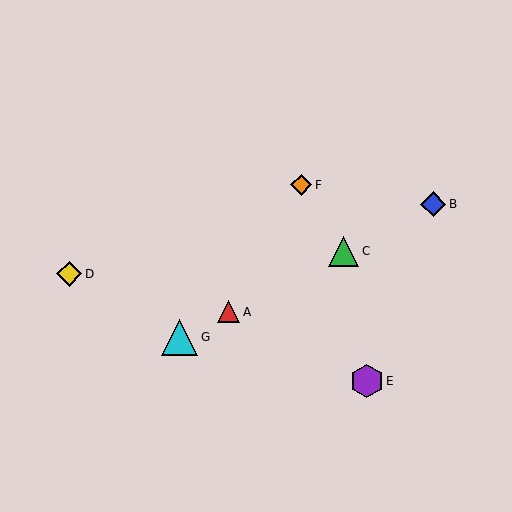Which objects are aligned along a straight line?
Objects A, B, C, G are aligned along a straight line.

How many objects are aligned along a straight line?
4 objects (A, B, C, G) are aligned along a straight line.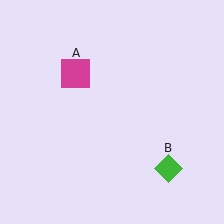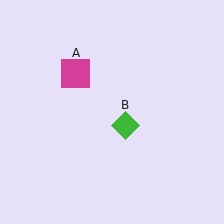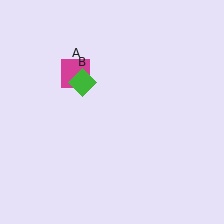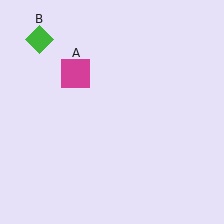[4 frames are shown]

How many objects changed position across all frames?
1 object changed position: green diamond (object B).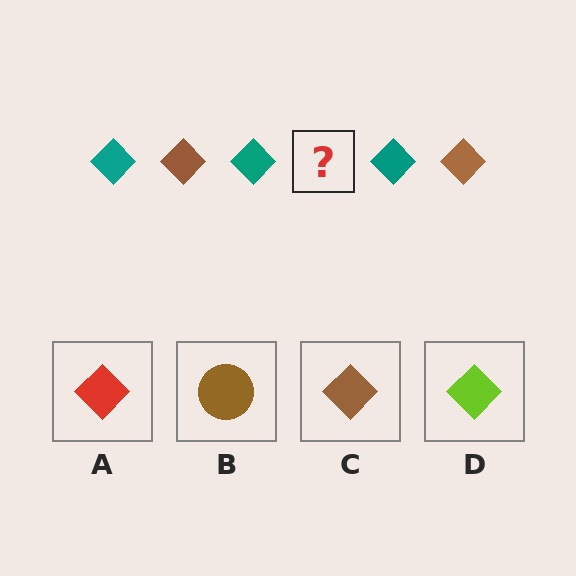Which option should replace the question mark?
Option C.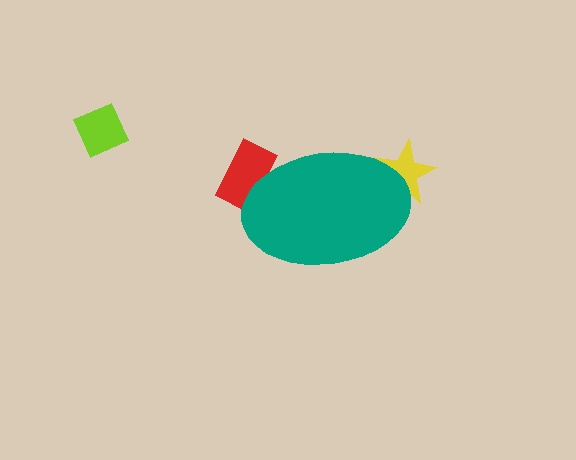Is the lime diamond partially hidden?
No, the lime diamond is fully visible.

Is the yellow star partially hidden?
Yes, the yellow star is partially hidden behind the teal ellipse.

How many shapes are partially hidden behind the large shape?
2 shapes are partially hidden.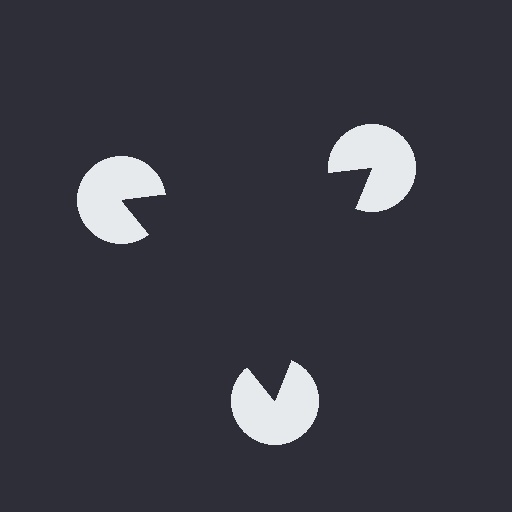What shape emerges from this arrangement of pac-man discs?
An illusory triangle — its edges are inferred from the aligned wedge cuts in the pac-man discs, not physically drawn.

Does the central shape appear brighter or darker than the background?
It typically appears slightly darker than the background, even though no actual brightness change is drawn.